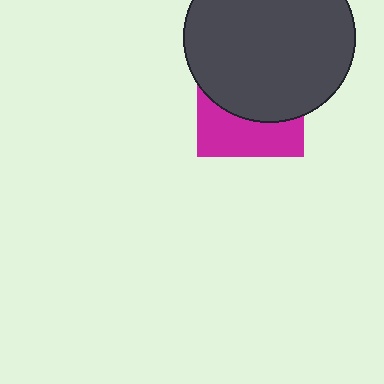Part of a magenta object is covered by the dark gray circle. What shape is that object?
It is a square.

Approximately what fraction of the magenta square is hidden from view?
Roughly 60% of the magenta square is hidden behind the dark gray circle.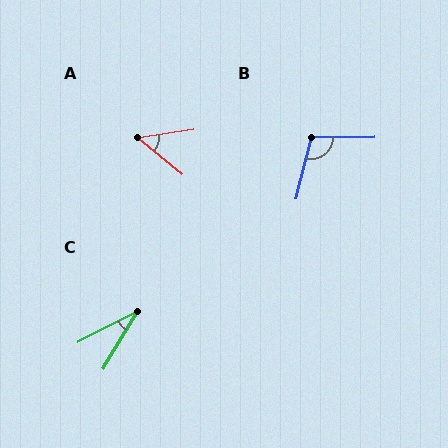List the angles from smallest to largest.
C (32°), A (48°), B (104°).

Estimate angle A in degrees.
Approximately 48 degrees.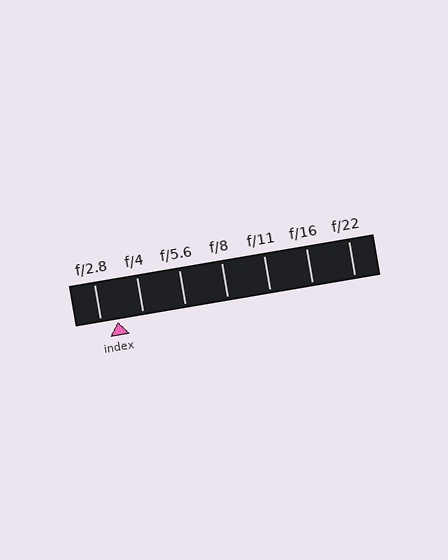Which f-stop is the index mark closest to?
The index mark is closest to f/2.8.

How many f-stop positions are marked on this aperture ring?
There are 7 f-stop positions marked.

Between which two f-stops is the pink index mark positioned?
The index mark is between f/2.8 and f/4.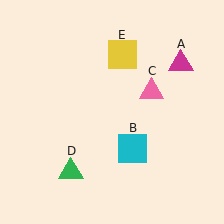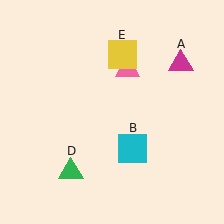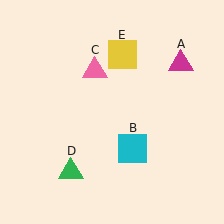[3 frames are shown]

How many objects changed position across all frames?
1 object changed position: pink triangle (object C).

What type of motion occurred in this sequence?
The pink triangle (object C) rotated counterclockwise around the center of the scene.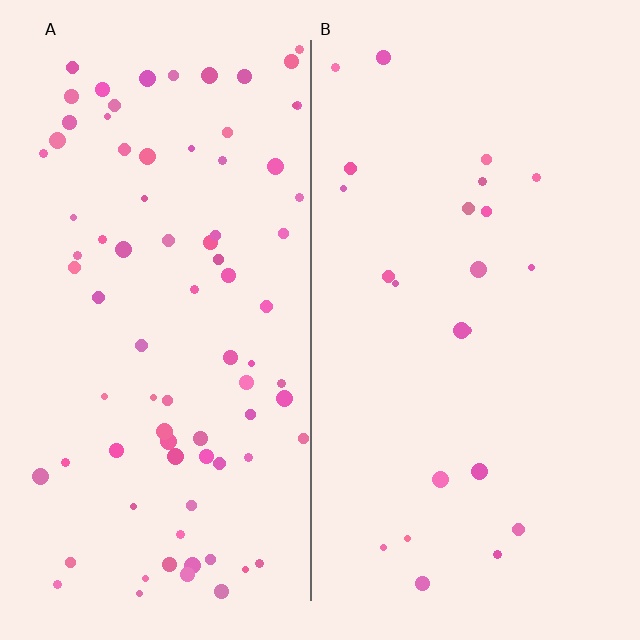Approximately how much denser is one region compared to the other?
Approximately 3.6× — region A over region B.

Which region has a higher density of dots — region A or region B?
A (the left).